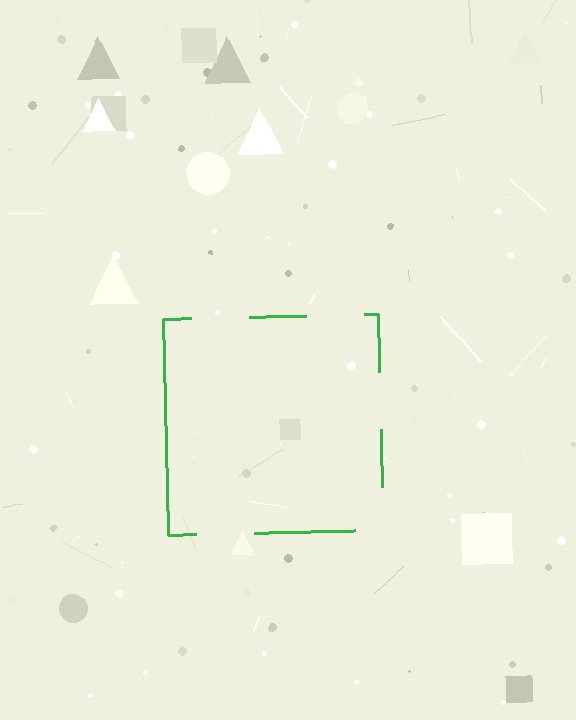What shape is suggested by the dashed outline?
The dashed outline suggests a square.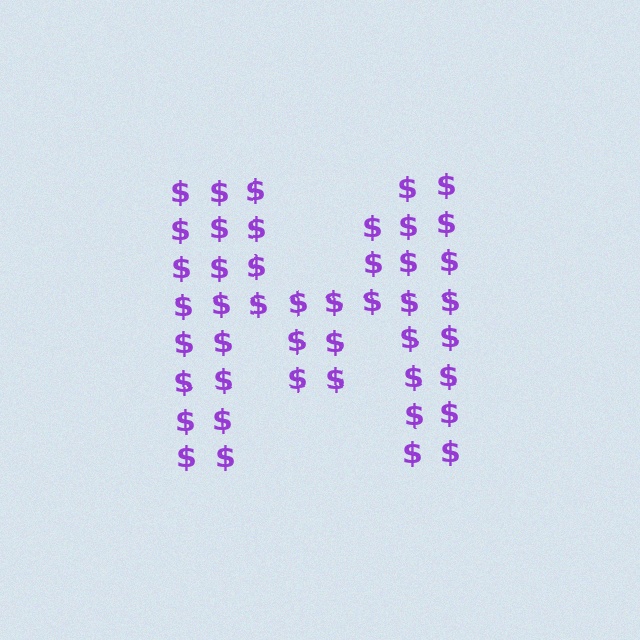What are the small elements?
The small elements are dollar signs.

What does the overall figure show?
The overall figure shows the letter M.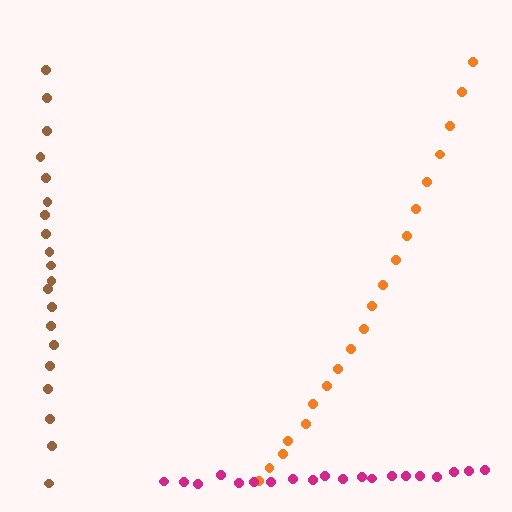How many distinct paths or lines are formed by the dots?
There are 3 distinct paths.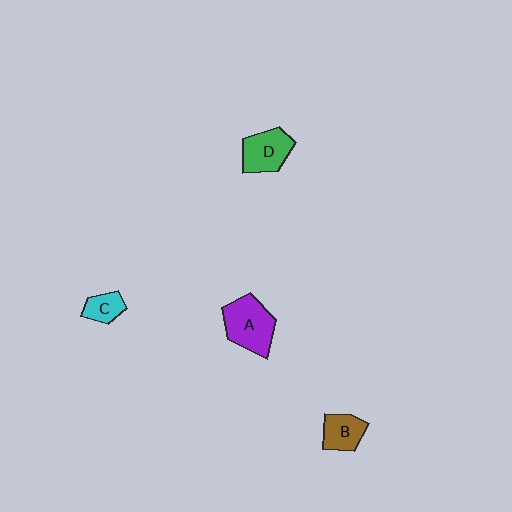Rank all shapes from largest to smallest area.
From largest to smallest: A (purple), D (green), B (brown), C (cyan).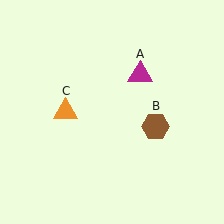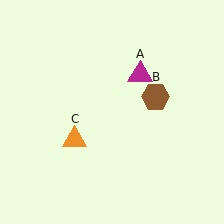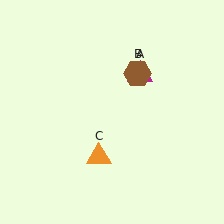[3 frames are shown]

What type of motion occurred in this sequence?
The brown hexagon (object B), orange triangle (object C) rotated counterclockwise around the center of the scene.